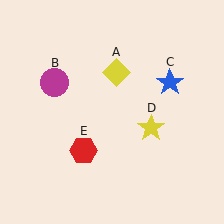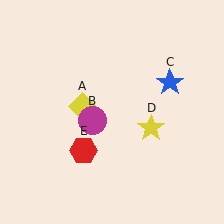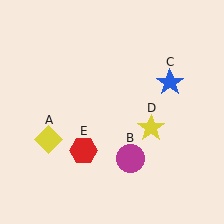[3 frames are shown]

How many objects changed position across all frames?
2 objects changed position: yellow diamond (object A), magenta circle (object B).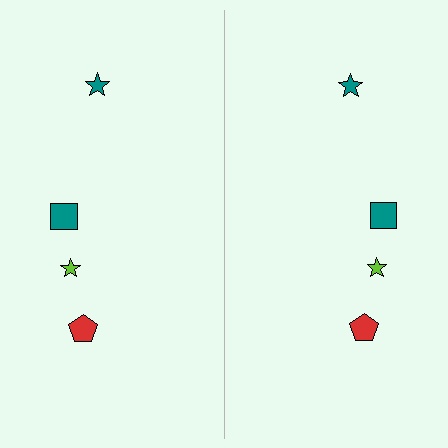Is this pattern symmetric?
Yes, this pattern has bilateral (reflection) symmetry.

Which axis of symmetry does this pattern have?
The pattern has a vertical axis of symmetry running through the center of the image.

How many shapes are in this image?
There are 8 shapes in this image.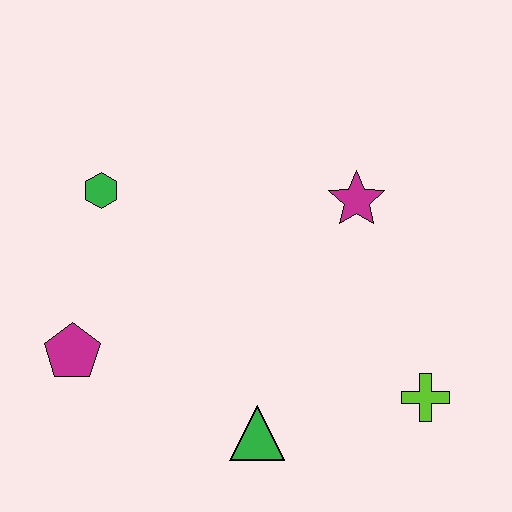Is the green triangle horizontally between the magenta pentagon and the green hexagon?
No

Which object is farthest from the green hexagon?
The lime cross is farthest from the green hexagon.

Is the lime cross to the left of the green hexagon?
No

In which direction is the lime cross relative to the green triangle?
The lime cross is to the right of the green triangle.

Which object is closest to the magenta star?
The lime cross is closest to the magenta star.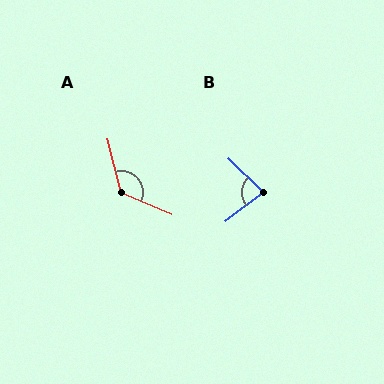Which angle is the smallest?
B, at approximately 81 degrees.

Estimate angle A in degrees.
Approximately 127 degrees.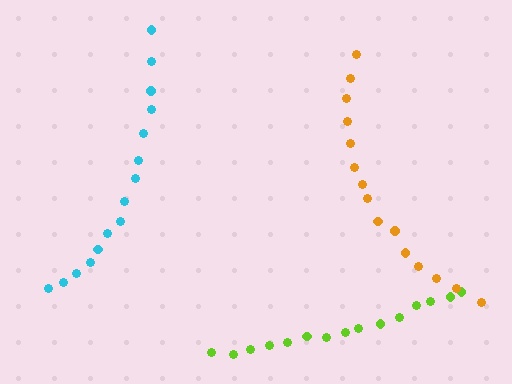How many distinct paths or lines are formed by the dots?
There are 3 distinct paths.